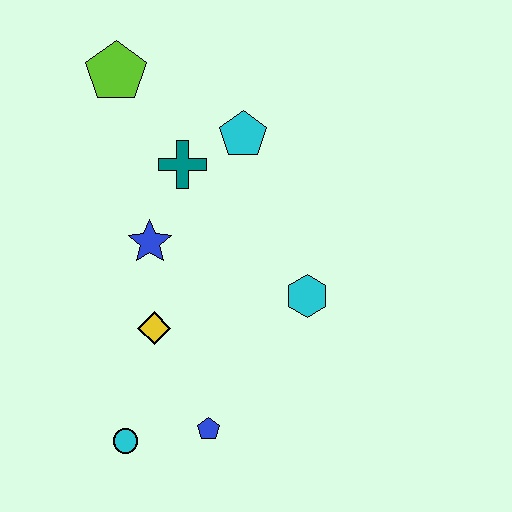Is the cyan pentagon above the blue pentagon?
Yes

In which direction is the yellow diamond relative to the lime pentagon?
The yellow diamond is below the lime pentagon.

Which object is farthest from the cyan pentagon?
The cyan circle is farthest from the cyan pentagon.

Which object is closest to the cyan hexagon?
The yellow diamond is closest to the cyan hexagon.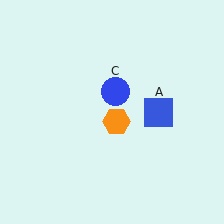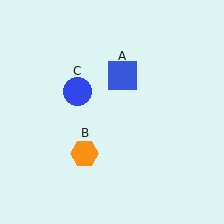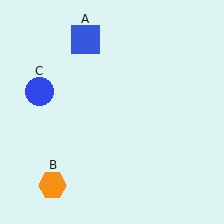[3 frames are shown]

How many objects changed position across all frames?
3 objects changed position: blue square (object A), orange hexagon (object B), blue circle (object C).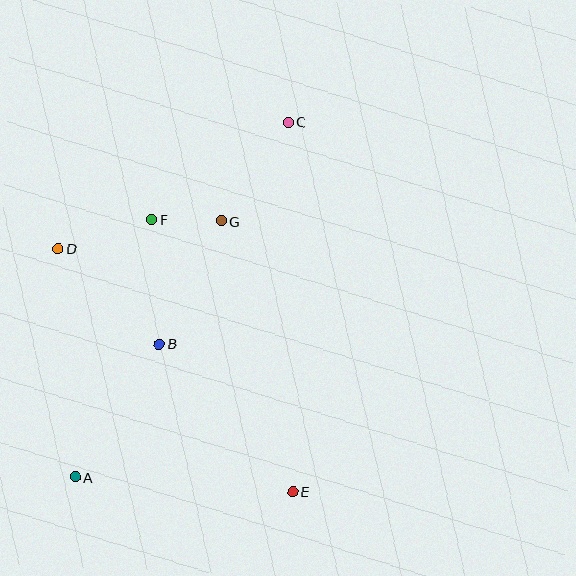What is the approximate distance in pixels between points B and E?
The distance between B and E is approximately 199 pixels.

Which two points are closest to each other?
Points F and G are closest to each other.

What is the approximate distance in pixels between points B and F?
The distance between B and F is approximately 125 pixels.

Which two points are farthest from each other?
Points A and C are farthest from each other.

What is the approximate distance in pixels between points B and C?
The distance between B and C is approximately 257 pixels.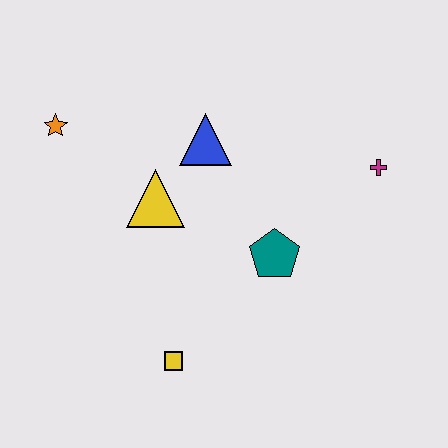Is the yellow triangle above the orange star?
No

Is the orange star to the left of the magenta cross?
Yes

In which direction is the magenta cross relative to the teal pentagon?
The magenta cross is to the right of the teal pentagon.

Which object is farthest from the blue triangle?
The yellow square is farthest from the blue triangle.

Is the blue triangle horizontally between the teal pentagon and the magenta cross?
No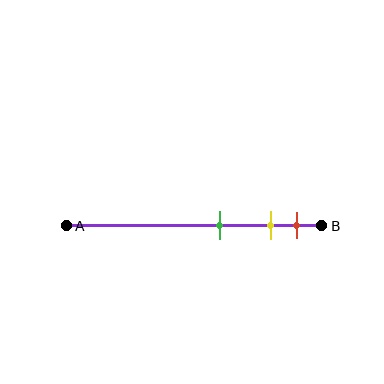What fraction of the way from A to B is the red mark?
The red mark is approximately 90% (0.9) of the way from A to B.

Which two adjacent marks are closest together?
The yellow and red marks are the closest adjacent pair.